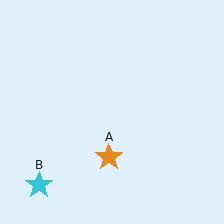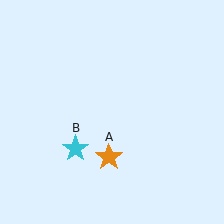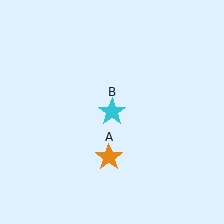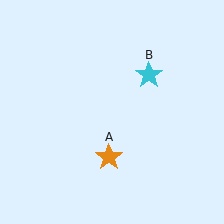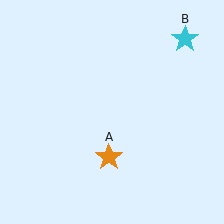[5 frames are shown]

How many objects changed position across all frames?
1 object changed position: cyan star (object B).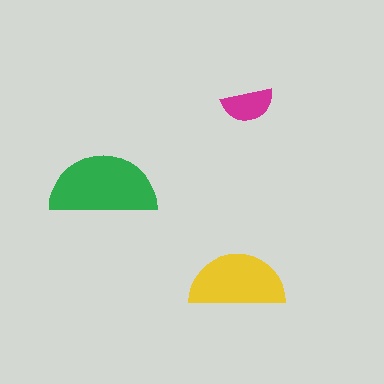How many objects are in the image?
There are 3 objects in the image.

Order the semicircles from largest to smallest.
the green one, the yellow one, the magenta one.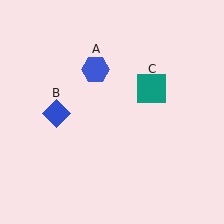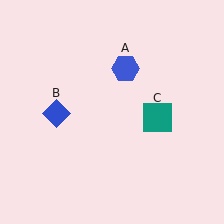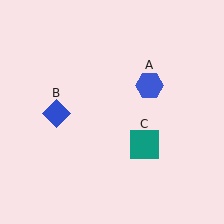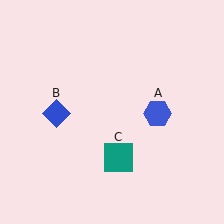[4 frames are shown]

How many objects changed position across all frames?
2 objects changed position: blue hexagon (object A), teal square (object C).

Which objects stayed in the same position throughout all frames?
Blue diamond (object B) remained stationary.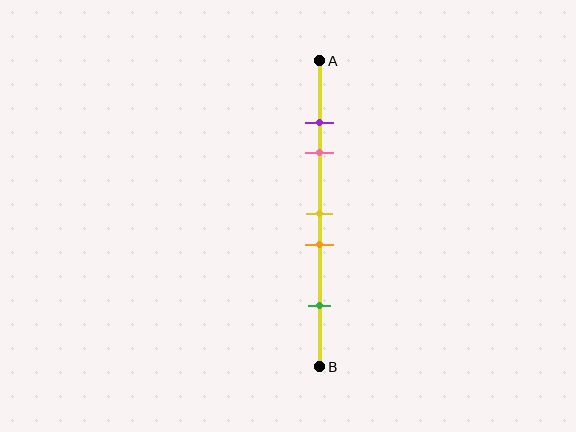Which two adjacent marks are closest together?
The purple and pink marks are the closest adjacent pair.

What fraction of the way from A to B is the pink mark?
The pink mark is approximately 30% (0.3) of the way from A to B.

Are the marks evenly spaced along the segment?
No, the marks are not evenly spaced.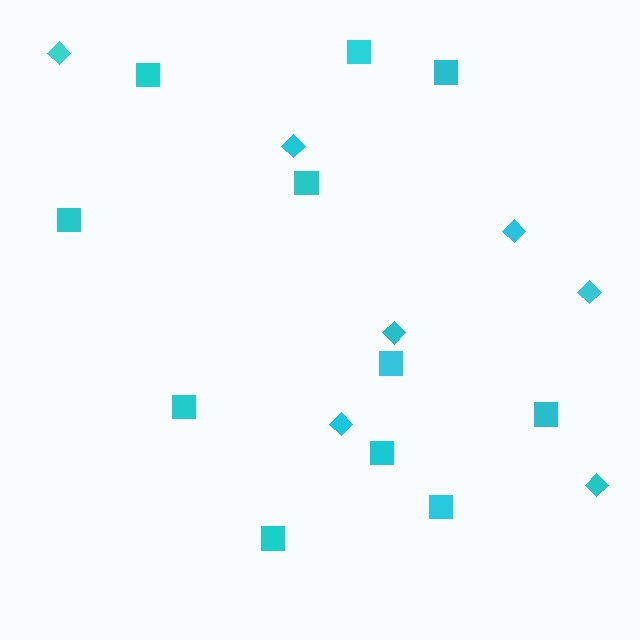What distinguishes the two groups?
There are 2 groups: one group of diamonds (7) and one group of squares (11).